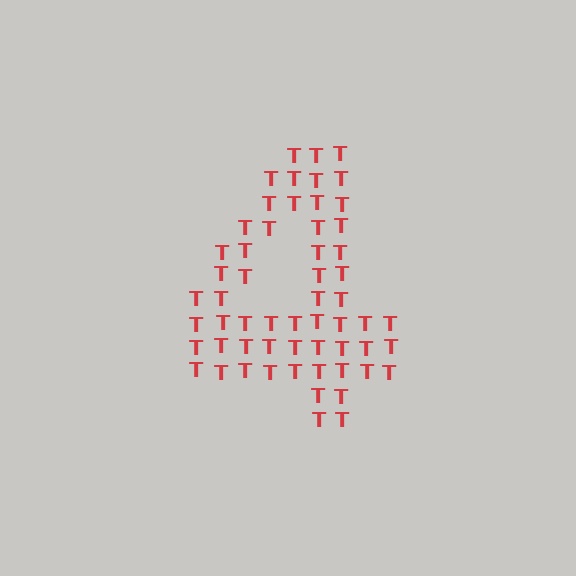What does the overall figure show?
The overall figure shows the digit 4.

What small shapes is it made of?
It is made of small letter T's.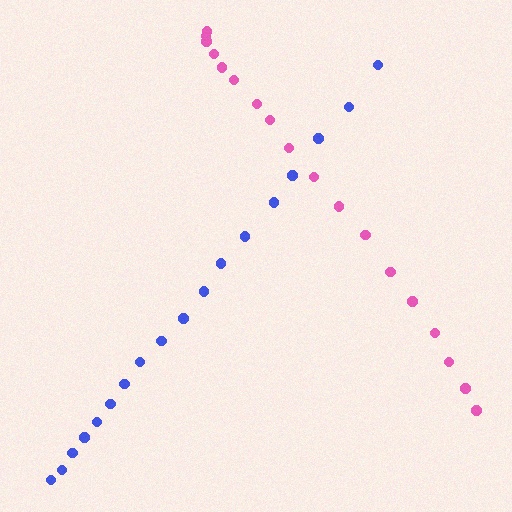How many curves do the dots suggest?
There are 2 distinct paths.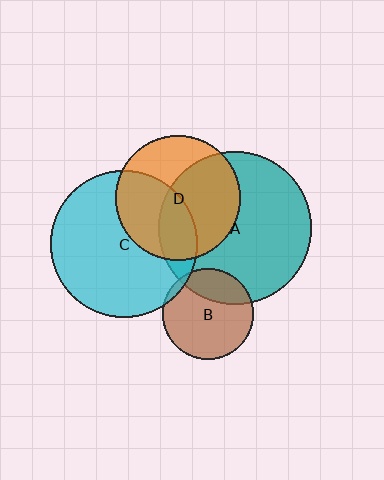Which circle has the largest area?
Circle A (teal).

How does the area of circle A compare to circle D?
Approximately 1.5 times.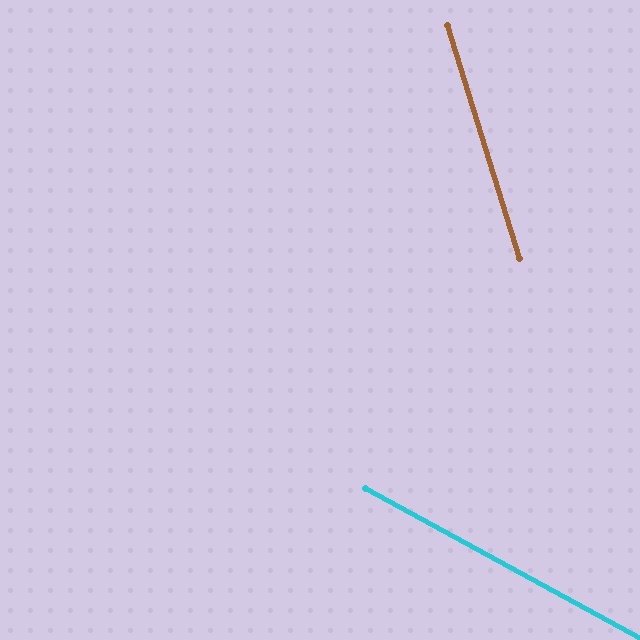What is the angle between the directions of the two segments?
Approximately 44 degrees.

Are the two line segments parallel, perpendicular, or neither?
Neither parallel nor perpendicular — they differ by about 44°.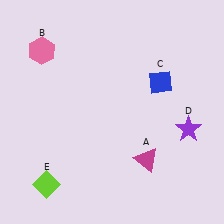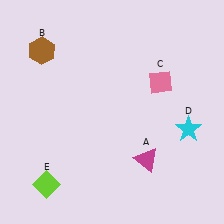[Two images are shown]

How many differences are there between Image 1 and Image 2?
There are 3 differences between the two images.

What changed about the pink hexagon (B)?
In Image 1, B is pink. In Image 2, it changed to brown.